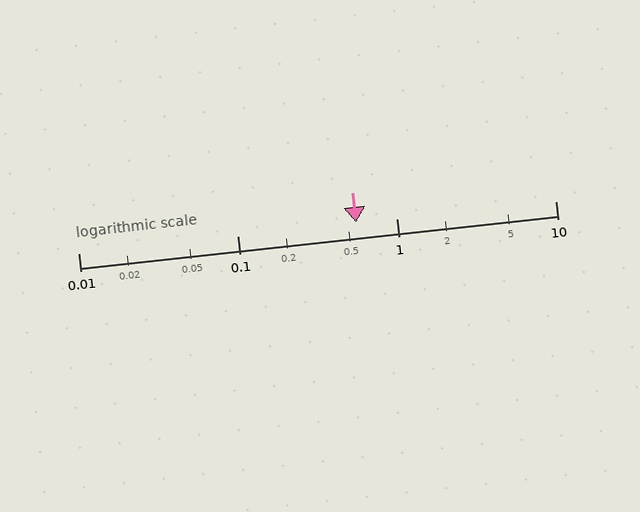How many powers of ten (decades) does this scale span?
The scale spans 3 decades, from 0.01 to 10.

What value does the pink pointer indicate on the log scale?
The pointer indicates approximately 0.56.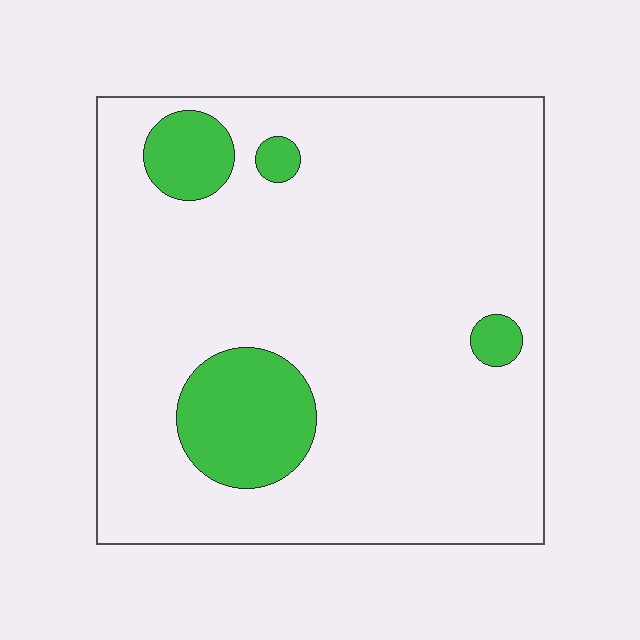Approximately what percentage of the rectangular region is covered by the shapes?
Approximately 15%.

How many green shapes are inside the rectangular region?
4.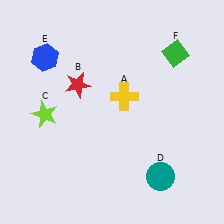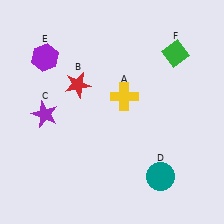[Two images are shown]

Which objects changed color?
C changed from lime to purple. E changed from blue to purple.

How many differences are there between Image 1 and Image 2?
There are 2 differences between the two images.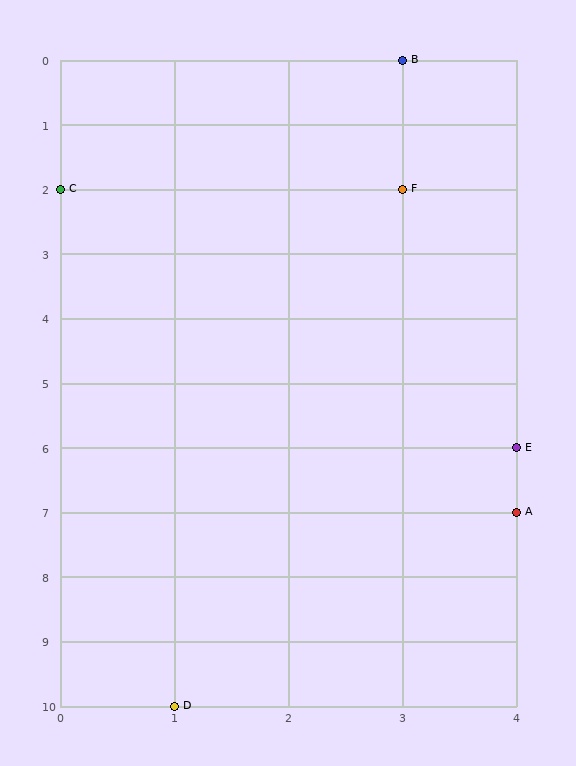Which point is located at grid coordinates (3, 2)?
Point F is at (3, 2).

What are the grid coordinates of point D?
Point D is at grid coordinates (1, 10).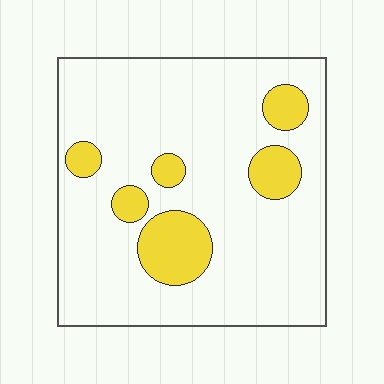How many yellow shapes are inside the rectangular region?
6.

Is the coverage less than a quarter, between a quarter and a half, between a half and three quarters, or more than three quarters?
Less than a quarter.